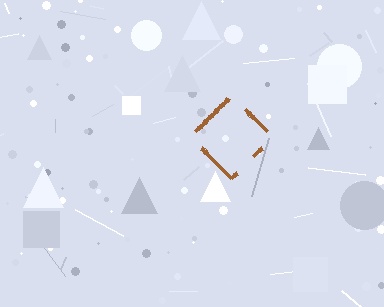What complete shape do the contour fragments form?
The contour fragments form a diamond.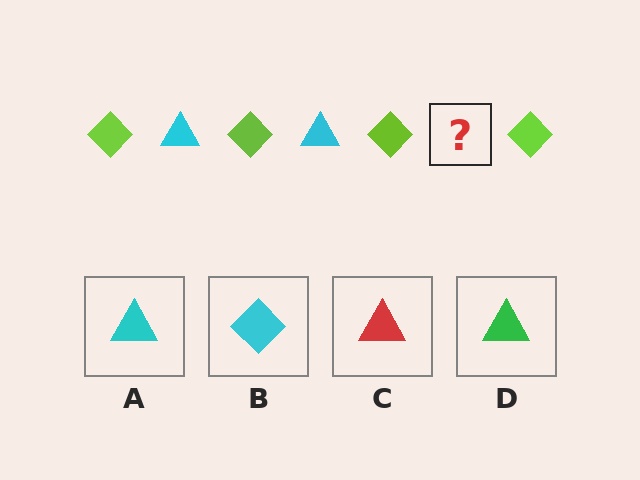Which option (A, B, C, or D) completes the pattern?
A.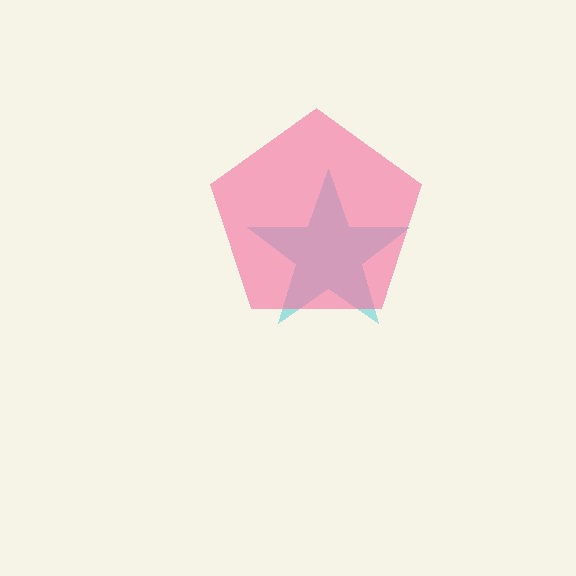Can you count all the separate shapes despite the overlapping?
Yes, there are 2 separate shapes.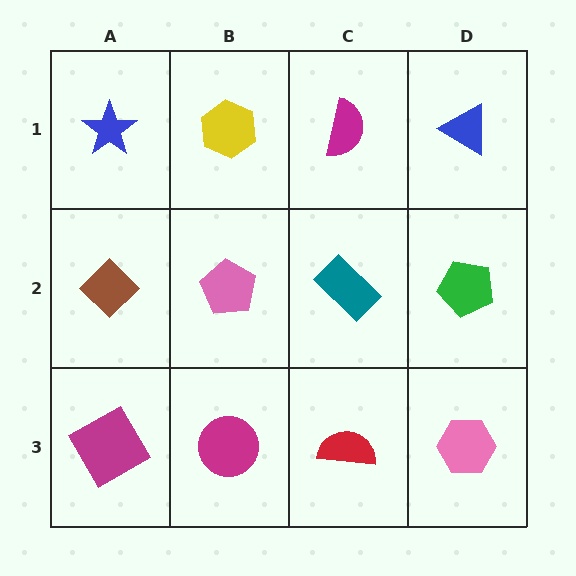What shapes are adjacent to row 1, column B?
A pink pentagon (row 2, column B), a blue star (row 1, column A), a magenta semicircle (row 1, column C).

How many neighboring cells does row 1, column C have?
3.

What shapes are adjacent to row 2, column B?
A yellow hexagon (row 1, column B), a magenta circle (row 3, column B), a brown diamond (row 2, column A), a teal rectangle (row 2, column C).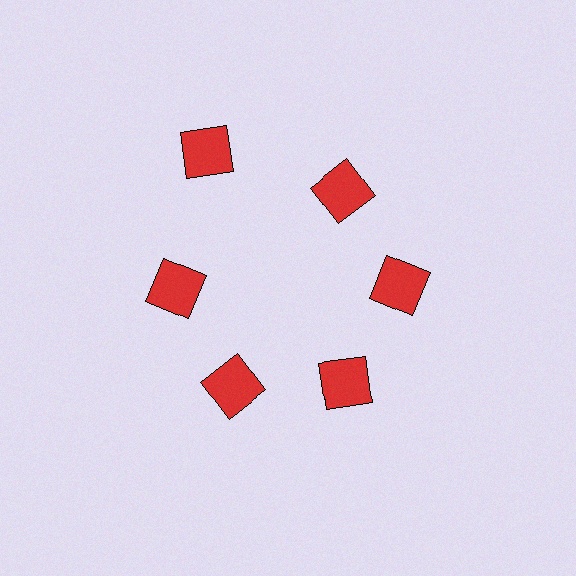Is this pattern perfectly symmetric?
No. The 6 red squares are arranged in a ring, but one element near the 11 o'clock position is pushed outward from the center, breaking the 6-fold rotational symmetry.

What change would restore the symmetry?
The symmetry would be restored by moving it inward, back onto the ring so that all 6 squares sit at equal angles and equal distance from the center.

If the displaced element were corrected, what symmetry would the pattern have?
It would have 6-fold rotational symmetry — the pattern would map onto itself every 60 degrees.